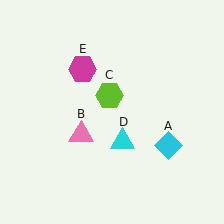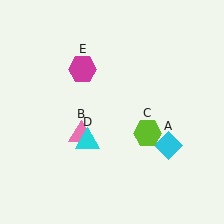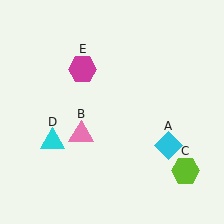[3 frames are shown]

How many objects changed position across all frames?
2 objects changed position: lime hexagon (object C), cyan triangle (object D).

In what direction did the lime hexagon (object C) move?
The lime hexagon (object C) moved down and to the right.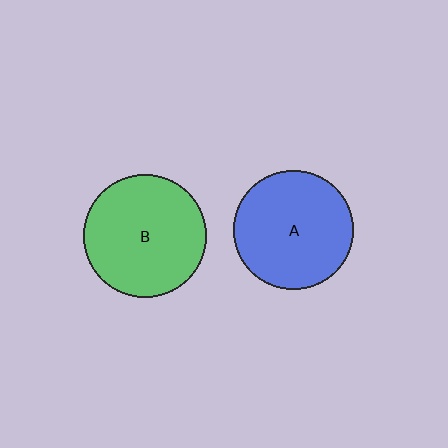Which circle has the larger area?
Circle B (green).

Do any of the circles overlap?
No, none of the circles overlap.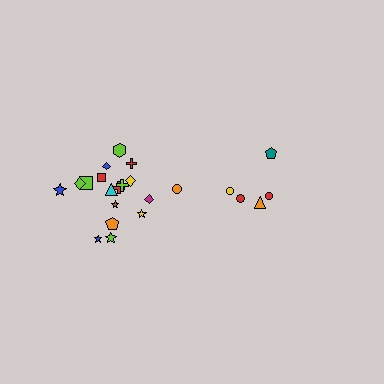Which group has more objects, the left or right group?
The left group.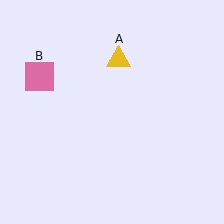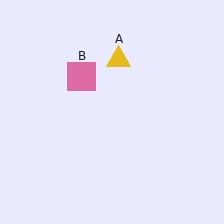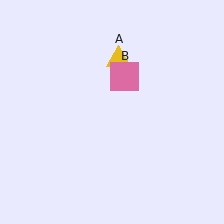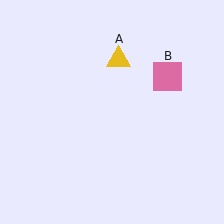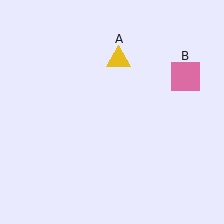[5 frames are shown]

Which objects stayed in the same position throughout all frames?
Yellow triangle (object A) remained stationary.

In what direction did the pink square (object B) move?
The pink square (object B) moved right.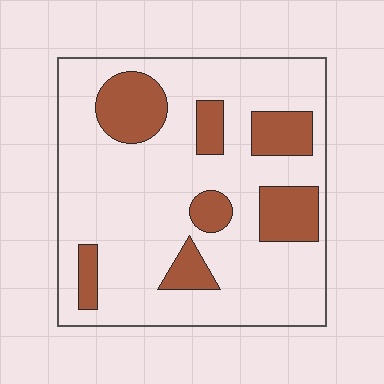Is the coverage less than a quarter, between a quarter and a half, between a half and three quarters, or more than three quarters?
Less than a quarter.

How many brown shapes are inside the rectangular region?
7.